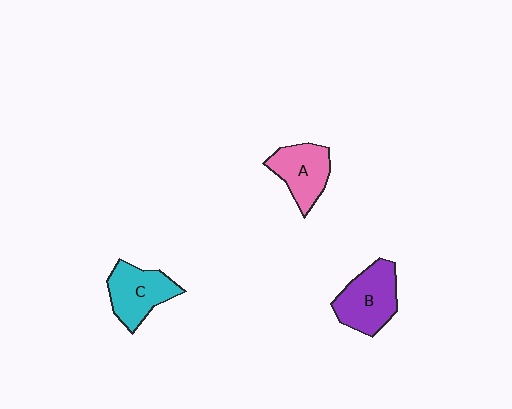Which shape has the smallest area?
Shape A (pink).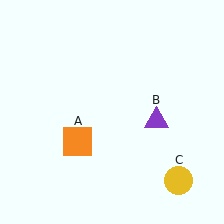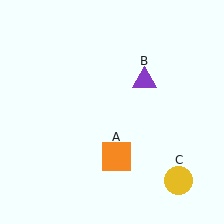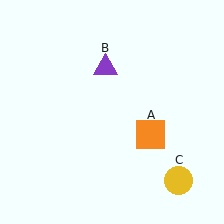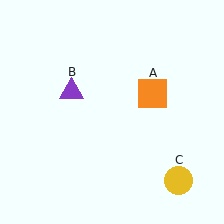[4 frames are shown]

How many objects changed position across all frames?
2 objects changed position: orange square (object A), purple triangle (object B).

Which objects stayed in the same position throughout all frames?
Yellow circle (object C) remained stationary.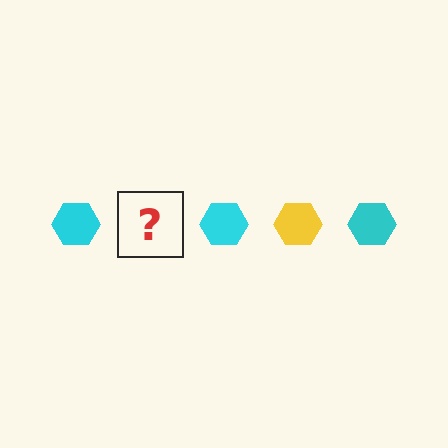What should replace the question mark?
The question mark should be replaced with a yellow hexagon.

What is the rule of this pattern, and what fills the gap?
The rule is that the pattern cycles through cyan, yellow hexagons. The gap should be filled with a yellow hexagon.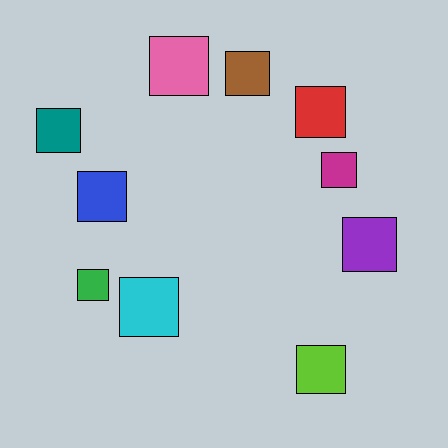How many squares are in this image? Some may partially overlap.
There are 10 squares.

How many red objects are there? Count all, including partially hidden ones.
There is 1 red object.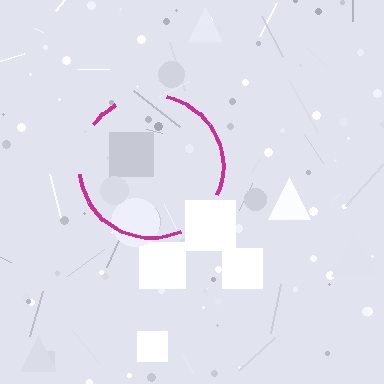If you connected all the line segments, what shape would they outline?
They would outline a circle.